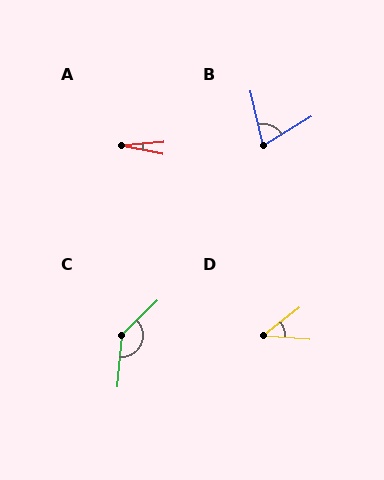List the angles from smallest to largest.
A (17°), D (43°), B (72°), C (139°).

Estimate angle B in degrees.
Approximately 72 degrees.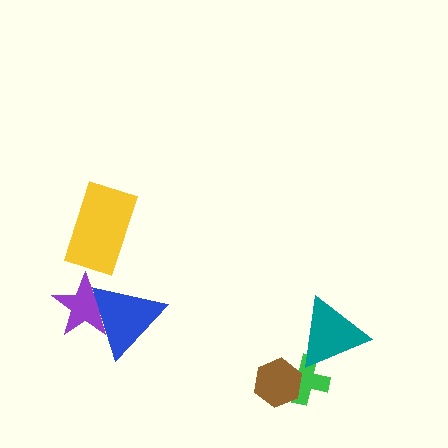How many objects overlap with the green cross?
2 objects overlap with the green cross.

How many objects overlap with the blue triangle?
1 object overlaps with the blue triangle.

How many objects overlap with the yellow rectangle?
0 objects overlap with the yellow rectangle.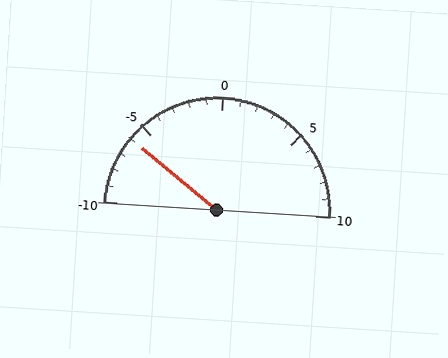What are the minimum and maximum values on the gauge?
The gauge ranges from -10 to 10.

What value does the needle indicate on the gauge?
The needle indicates approximately -6.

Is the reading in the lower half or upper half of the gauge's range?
The reading is in the lower half of the range (-10 to 10).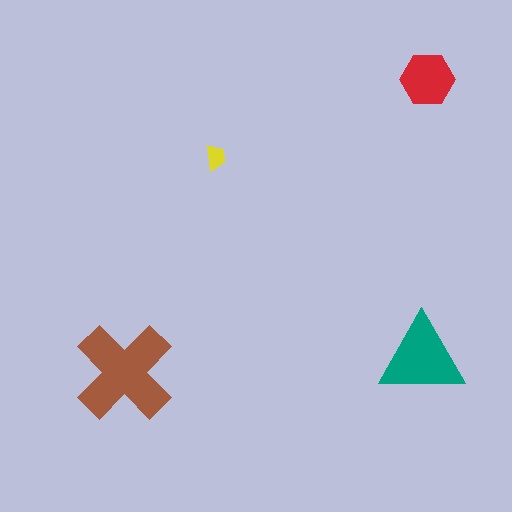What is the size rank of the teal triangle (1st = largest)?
2nd.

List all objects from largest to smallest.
The brown cross, the teal triangle, the red hexagon, the yellow trapezoid.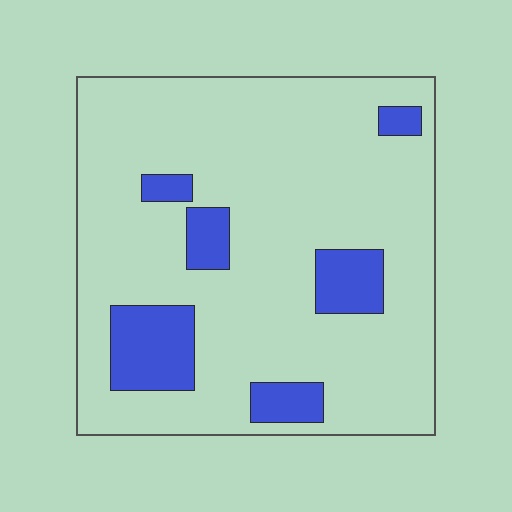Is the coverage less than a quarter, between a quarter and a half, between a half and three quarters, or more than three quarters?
Less than a quarter.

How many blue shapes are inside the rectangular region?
6.